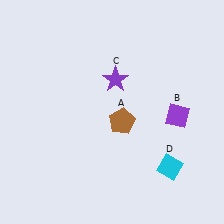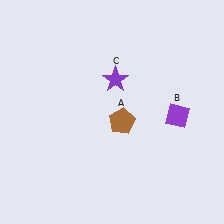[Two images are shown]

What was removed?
The cyan diamond (D) was removed in Image 2.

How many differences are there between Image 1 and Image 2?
There is 1 difference between the two images.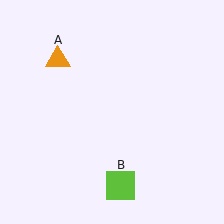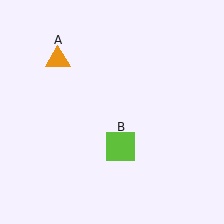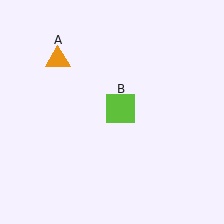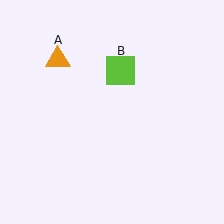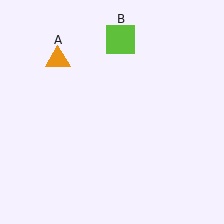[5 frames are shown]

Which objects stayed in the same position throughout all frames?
Orange triangle (object A) remained stationary.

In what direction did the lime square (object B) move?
The lime square (object B) moved up.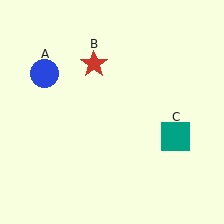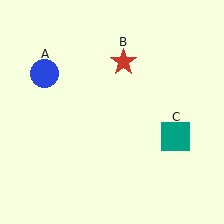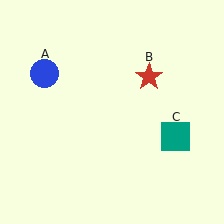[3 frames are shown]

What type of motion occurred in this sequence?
The red star (object B) rotated clockwise around the center of the scene.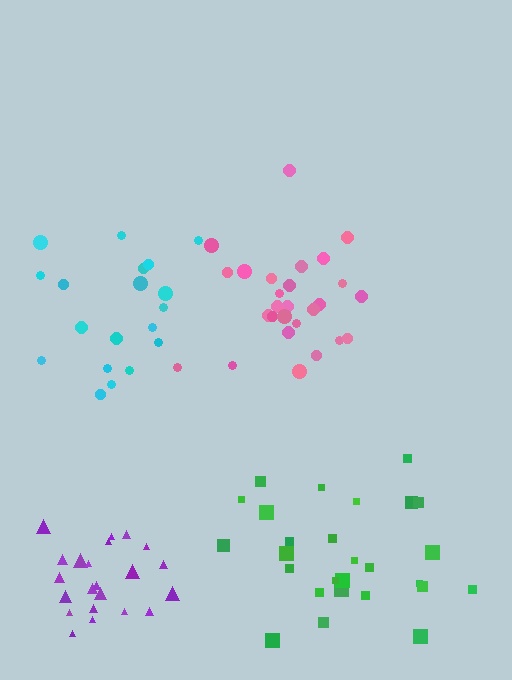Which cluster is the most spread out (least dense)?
Green.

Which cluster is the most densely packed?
Purple.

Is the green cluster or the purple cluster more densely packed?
Purple.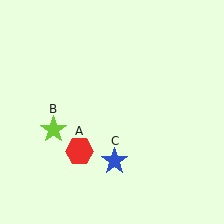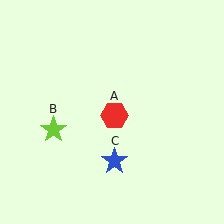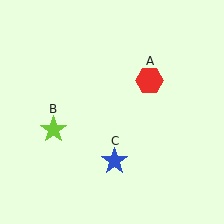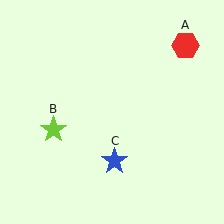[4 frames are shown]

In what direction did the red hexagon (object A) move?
The red hexagon (object A) moved up and to the right.